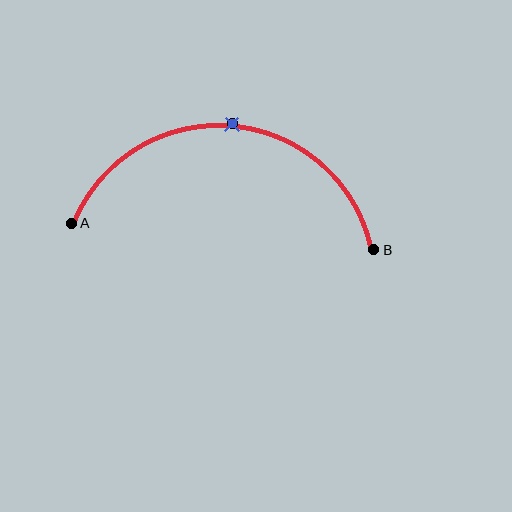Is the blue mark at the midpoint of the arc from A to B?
Yes. The blue mark lies on the arc at equal arc-length from both A and B — it is the arc midpoint.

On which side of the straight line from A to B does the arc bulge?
The arc bulges above the straight line connecting A and B.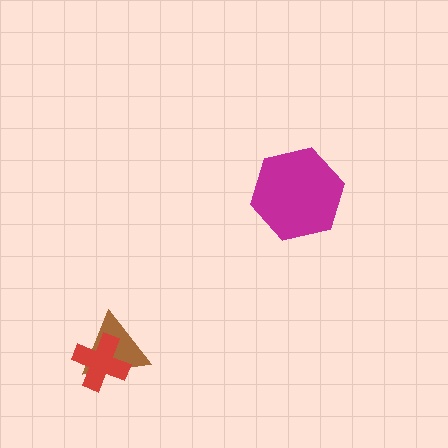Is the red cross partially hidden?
No, no other shape covers it.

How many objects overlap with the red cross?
1 object overlaps with the red cross.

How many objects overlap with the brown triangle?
1 object overlaps with the brown triangle.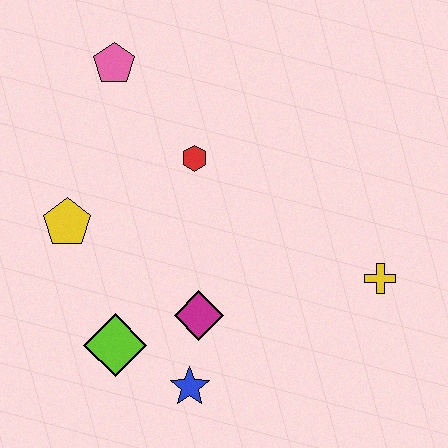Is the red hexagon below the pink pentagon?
Yes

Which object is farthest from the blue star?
The pink pentagon is farthest from the blue star.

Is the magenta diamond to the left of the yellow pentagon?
No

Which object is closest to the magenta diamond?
The blue star is closest to the magenta diamond.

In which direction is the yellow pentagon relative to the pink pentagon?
The yellow pentagon is below the pink pentagon.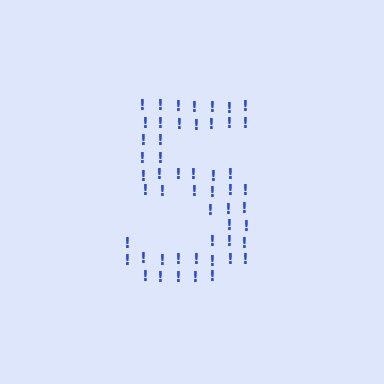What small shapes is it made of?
It is made of small exclamation marks.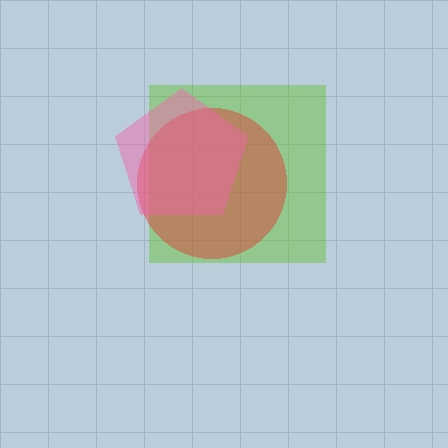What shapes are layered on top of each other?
The layered shapes are: a lime square, a red circle, a pink pentagon.